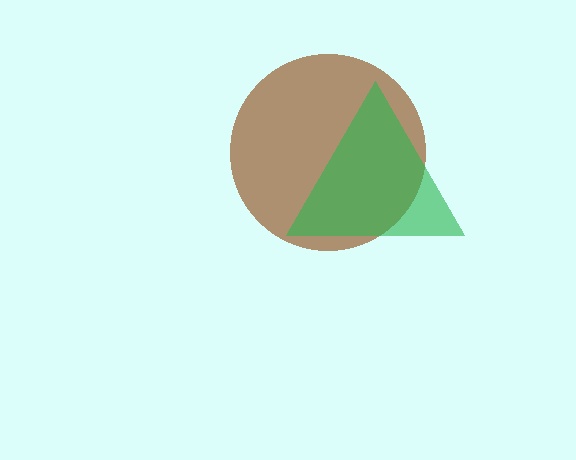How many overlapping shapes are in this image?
There are 2 overlapping shapes in the image.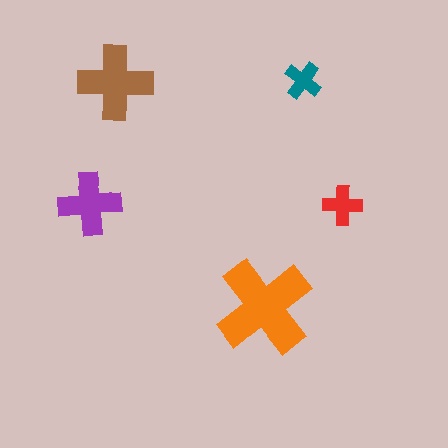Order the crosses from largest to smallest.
the orange one, the brown one, the purple one, the red one, the teal one.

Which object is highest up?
The teal cross is topmost.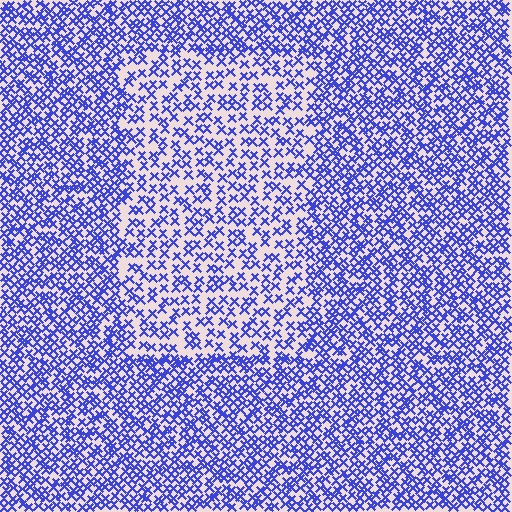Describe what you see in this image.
The image contains small blue elements arranged at two different densities. A rectangle-shaped region is visible where the elements are less densely packed than the surrounding area.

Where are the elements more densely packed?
The elements are more densely packed outside the rectangle boundary.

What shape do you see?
I see a rectangle.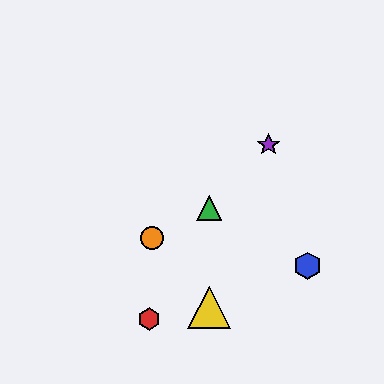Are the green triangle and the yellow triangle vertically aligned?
Yes, both are at x≈209.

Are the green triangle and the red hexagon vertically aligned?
No, the green triangle is at x≈209 and the red hexagon is at x≈149.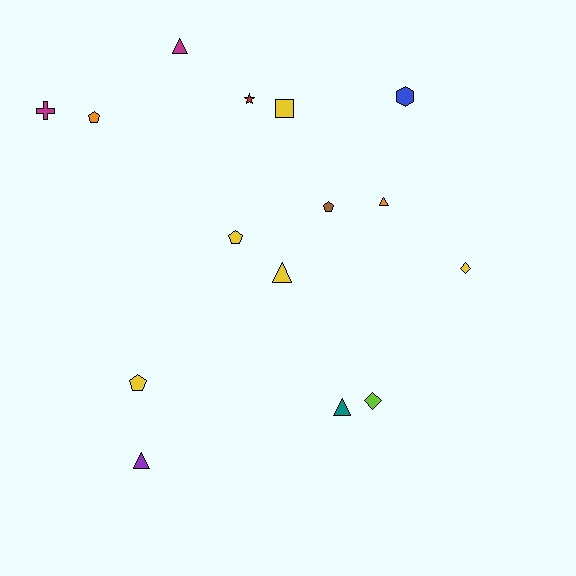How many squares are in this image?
There is 1 square.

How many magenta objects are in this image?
There are 2 magenta objects.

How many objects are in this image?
There are 15 objects.